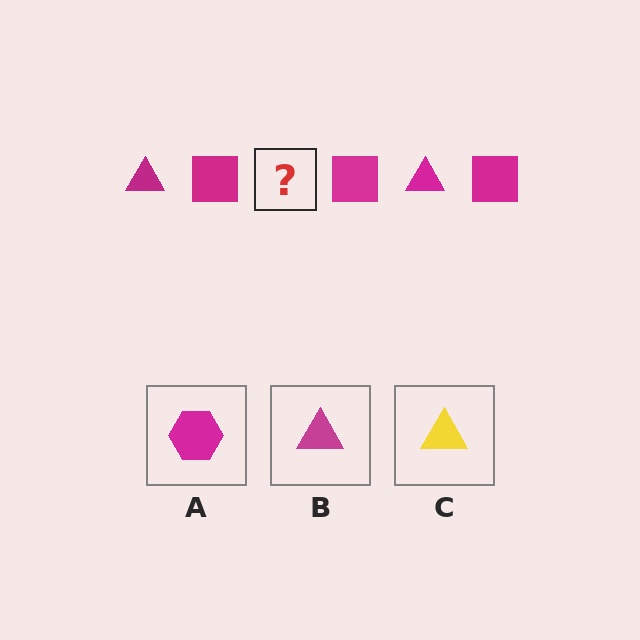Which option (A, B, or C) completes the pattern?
B.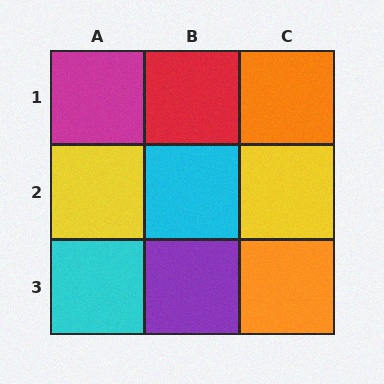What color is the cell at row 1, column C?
Orange.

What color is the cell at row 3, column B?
Purple.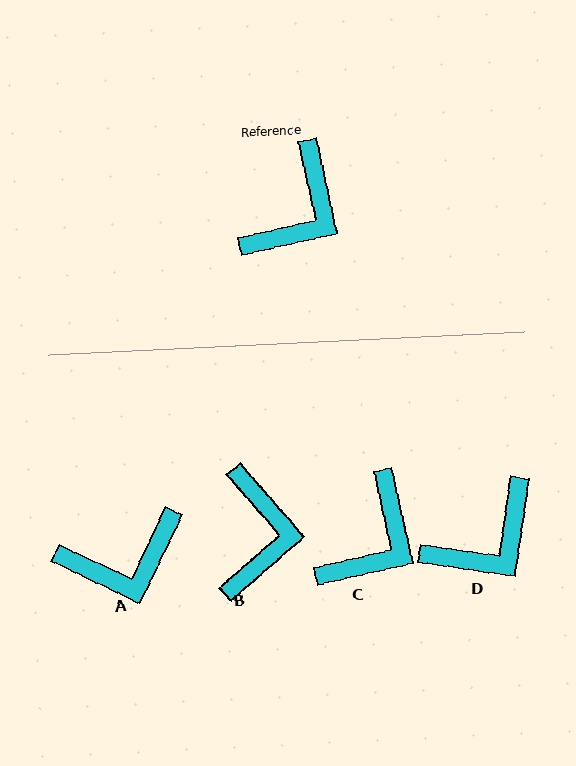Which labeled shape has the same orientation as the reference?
C.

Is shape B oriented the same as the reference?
No, it is off by about 29 degrees.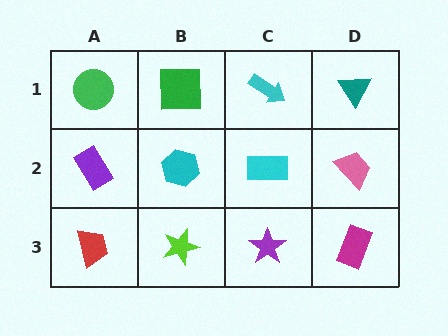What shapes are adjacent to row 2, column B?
A green square (row 1, column B), a lime star (row 3, column B), a purple rectangle (row 2, column A), a cyan rectangle (row 2, column C).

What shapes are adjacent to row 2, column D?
A teal triangle (row 1, column D), a magenta rectangle (row 3, column D), a cyan rectangle (row 2, column C).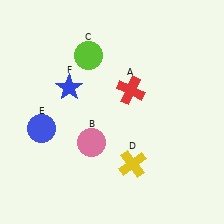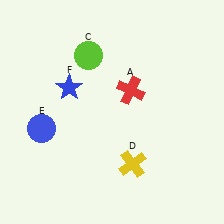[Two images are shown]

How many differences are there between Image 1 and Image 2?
There is 1 difference between the two images.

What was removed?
The pink circle (B) was removed in Image 2.